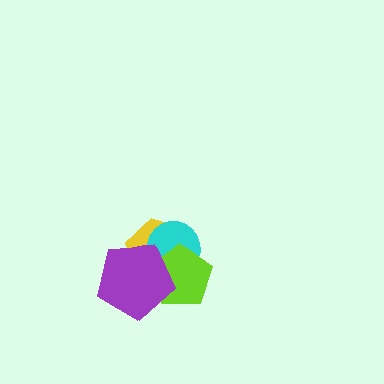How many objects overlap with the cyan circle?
3 objects overlap with the cyan circle.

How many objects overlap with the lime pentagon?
3 objects overlap with the lime pentagon.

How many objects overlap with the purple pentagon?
3 objects overlap with the purple pentagon.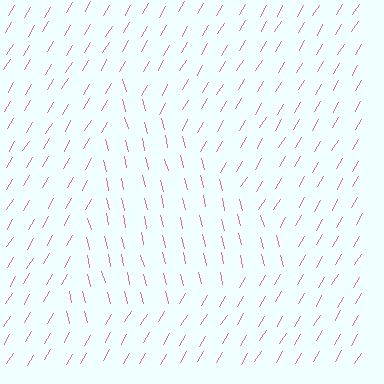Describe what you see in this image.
The image is filled with small pink line segments. A triangle region in the image has lines oriented differently from the surrounding lines, creating a visible texture boundary.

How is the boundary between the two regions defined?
The boundary is defined purely by a change in line orientation (approximately 45 degrees difference). All lines are the same color and thickness.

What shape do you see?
I see a triangle.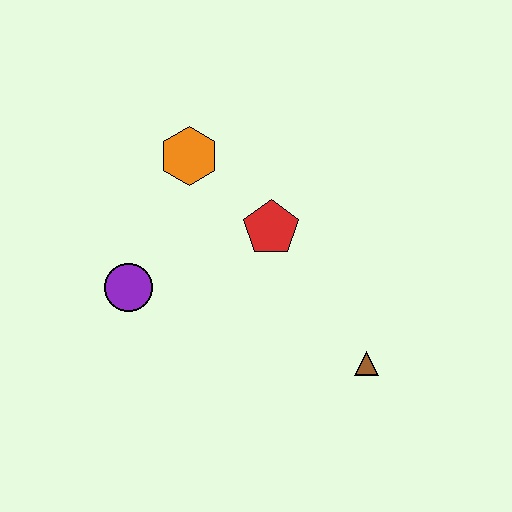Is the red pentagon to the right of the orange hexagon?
Yes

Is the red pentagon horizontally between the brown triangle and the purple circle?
Yes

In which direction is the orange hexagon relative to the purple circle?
The orange hexagon is above the purple circle.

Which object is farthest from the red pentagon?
The brown triangle is farthest from the red pentagon.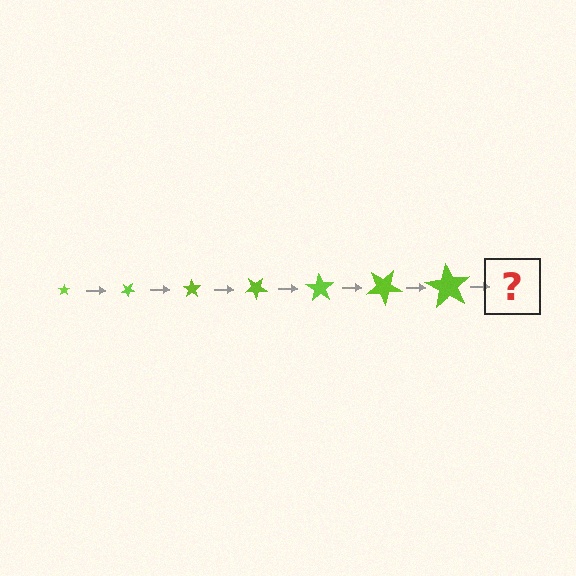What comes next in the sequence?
The next element should be a star, larger than the previous one and rotated 245 degrees from the start.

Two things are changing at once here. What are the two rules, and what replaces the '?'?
The two rules are that the star grows larger each step and it rotates 35 degrees each step. The '?' should be a star, larger than the previous one and rotated 245 degrees from the start.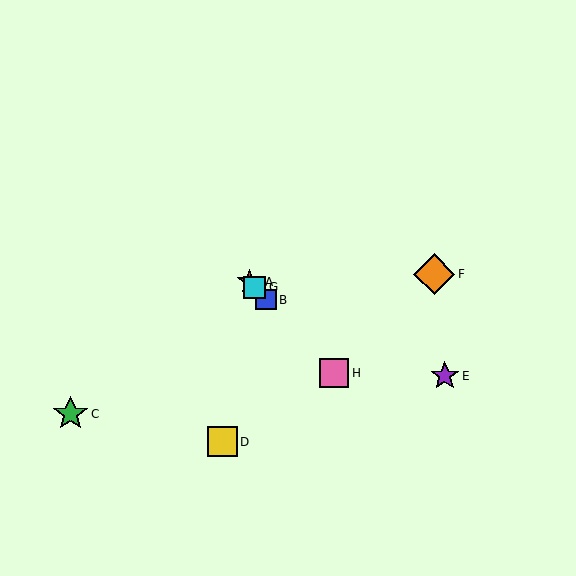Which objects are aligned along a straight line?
Objects A, B, G, H are aligned along a straight line.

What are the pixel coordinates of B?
Object B is at (266, 300).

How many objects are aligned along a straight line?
4 objects (A, B, G, H) are aligned along a straight line.